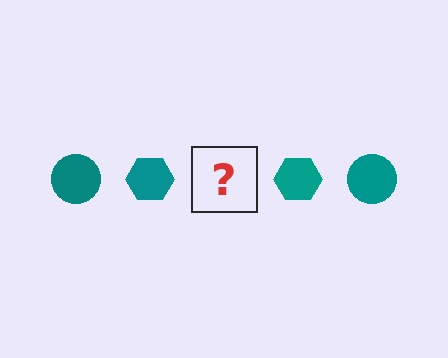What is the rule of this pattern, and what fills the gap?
The rule is that the pattern cycles through circle, hexagon shapes in teal. The gap should be filled with a teal circle.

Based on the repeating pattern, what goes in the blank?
The blank should be a teal circle.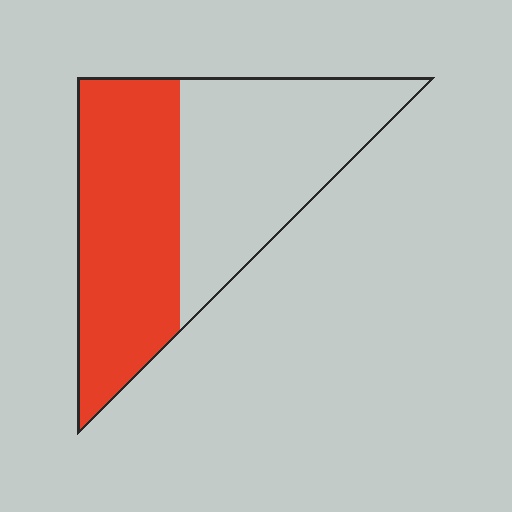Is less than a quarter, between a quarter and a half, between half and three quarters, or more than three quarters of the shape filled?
Between a quarter and a half.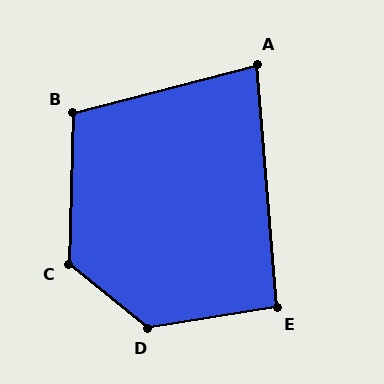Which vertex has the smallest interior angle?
A, at approximately 80 degrees.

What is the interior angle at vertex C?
Approximately 127 degrees (obtuse).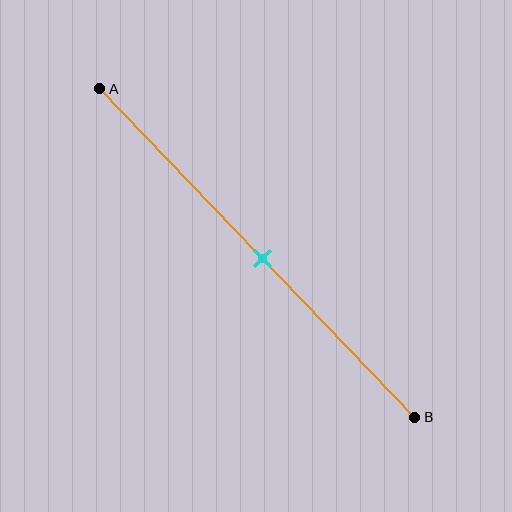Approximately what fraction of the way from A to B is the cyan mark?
The cyan mark is approximately 50% of the way from A to B.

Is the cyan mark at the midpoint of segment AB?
Yes, the mark is approximately at the midpoint.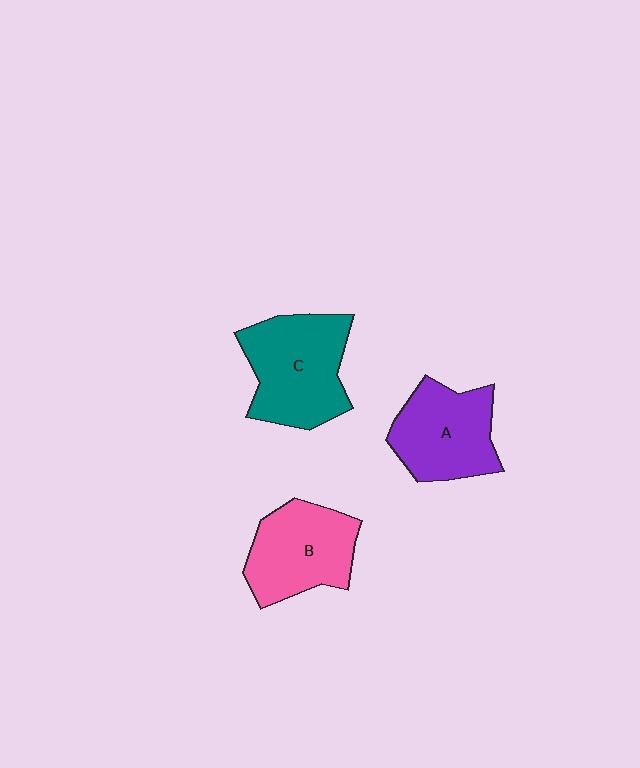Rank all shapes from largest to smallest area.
From largest to smallest: C (teal), B (pink), A (purple).